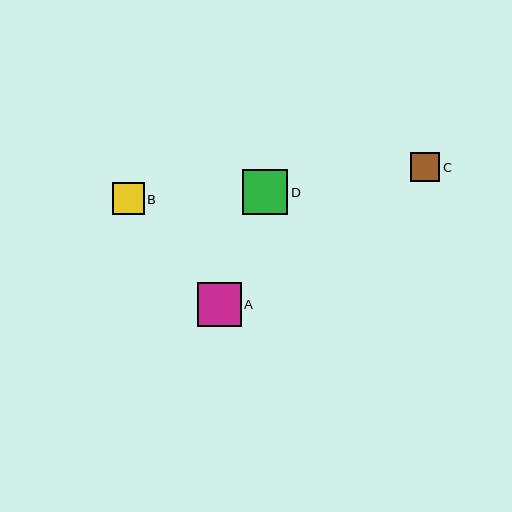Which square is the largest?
Square D is the largest with a size of approximately 45 pixels.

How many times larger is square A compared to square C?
Square A is approximately 1.5 times the size of square C.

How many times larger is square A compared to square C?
Square A is approximately 1.5 times the size of square C.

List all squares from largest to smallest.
From largest to smallest: D, A, B, C.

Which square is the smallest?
Square C is the smallest with a size of approximately 29 pixels.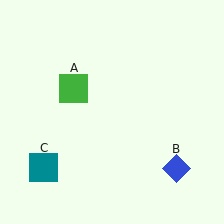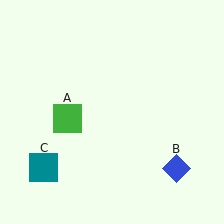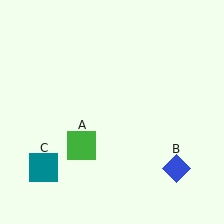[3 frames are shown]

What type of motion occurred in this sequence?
The green square (object A) rotated counterclockwise around the center of the scene.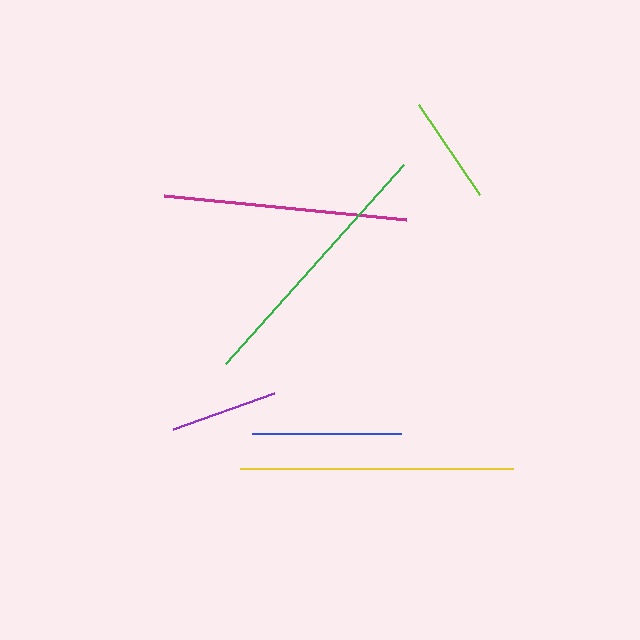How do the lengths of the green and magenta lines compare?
The green and magenta lines are approximately the same length.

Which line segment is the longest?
The yellow line is the longest at approximately 273 pixels.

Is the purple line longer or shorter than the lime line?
The lime line is longer than the purple line.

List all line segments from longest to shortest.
From longest to shortest: yellow, green, magenta, blue, lime, purple.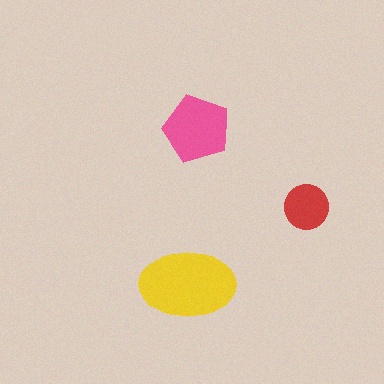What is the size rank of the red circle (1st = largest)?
3rd.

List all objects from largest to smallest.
The yellow ellipse, the pink pentagon, the red circle.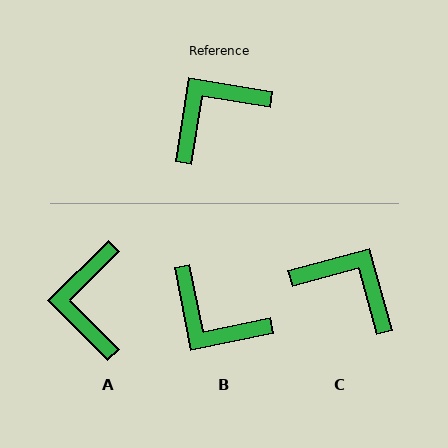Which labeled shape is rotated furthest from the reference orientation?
B, about 111 degrees away.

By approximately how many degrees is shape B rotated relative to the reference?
Approximately 111 degrees counter-clockwise.